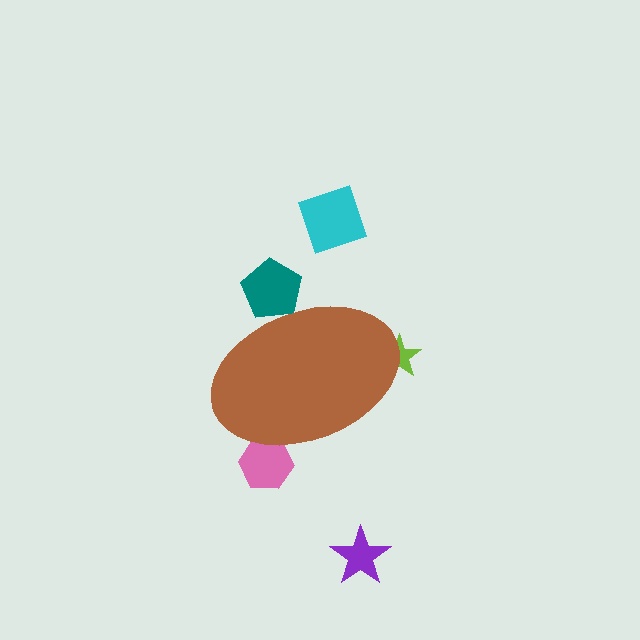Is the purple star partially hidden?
No, the purple star is fully visible.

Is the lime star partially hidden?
Yes, the lime star is partially hidden behind the brown ellipse.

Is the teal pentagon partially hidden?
Yes, the teal pentagon is partially hidden behind the brown ellipse.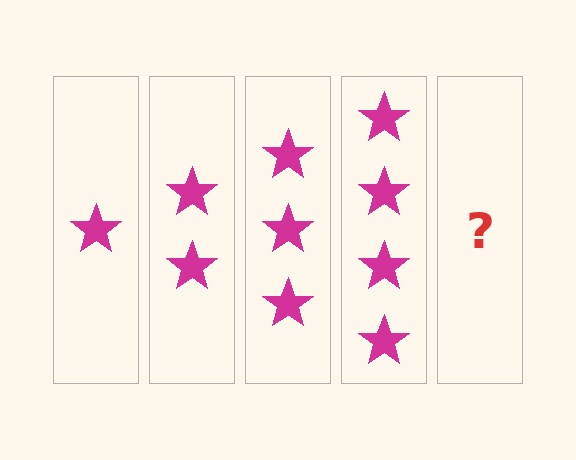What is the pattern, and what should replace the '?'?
The pattern is that each step adds one more star. The '?' should be 5 stars.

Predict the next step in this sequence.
The next step is 5 stars.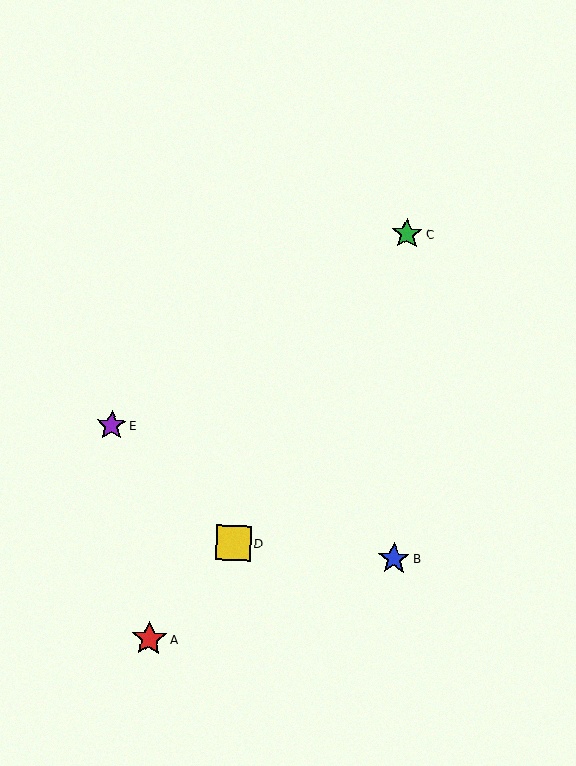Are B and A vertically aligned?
No, B is at x≈394 and A is at x≈149.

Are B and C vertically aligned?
Yes, both are at x≈394.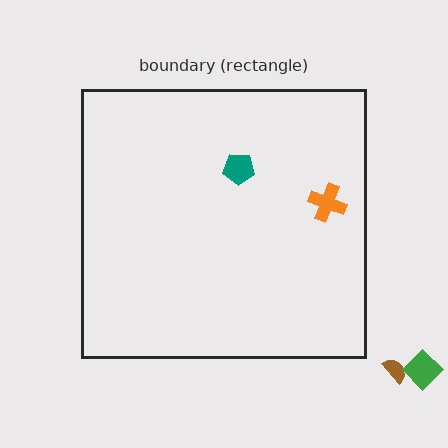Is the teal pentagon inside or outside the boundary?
Inside.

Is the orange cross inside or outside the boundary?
Inside.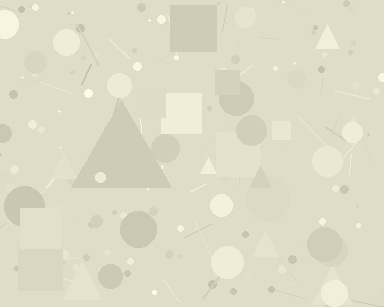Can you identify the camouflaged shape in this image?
The camouflaged shape is a triangle.